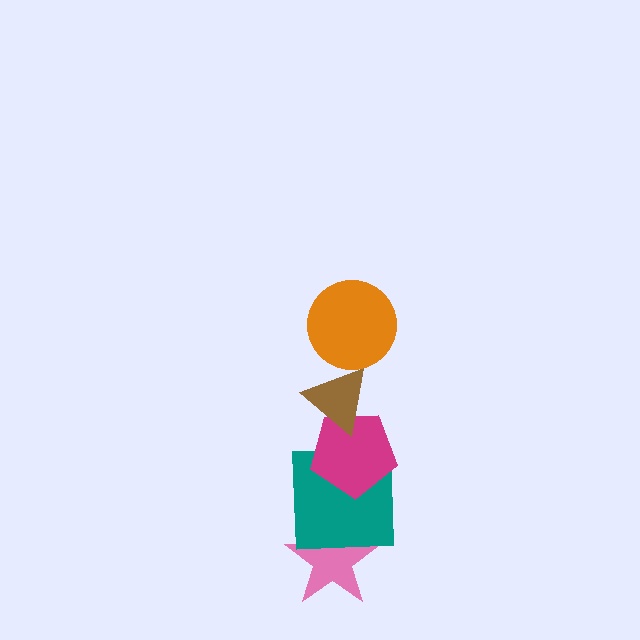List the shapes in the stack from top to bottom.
From top to bottom: the orange circle, the brown triangle, the magenta pentagon, the teal square, the pink star.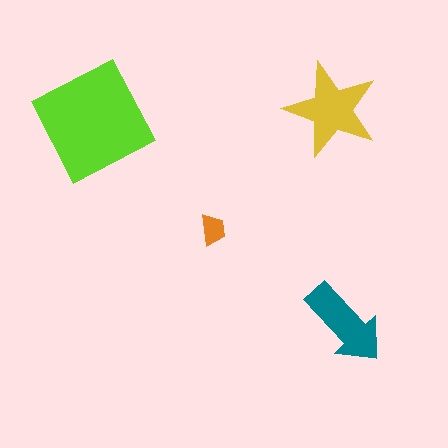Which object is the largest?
The lime square.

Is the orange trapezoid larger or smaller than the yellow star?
Smaller.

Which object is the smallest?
The orange trapezoid.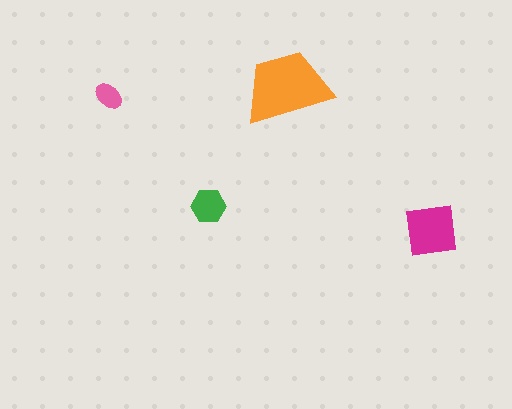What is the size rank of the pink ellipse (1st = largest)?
4th.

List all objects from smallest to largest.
The pink ellipse, the green hexagon, the magenta square, the orange trapezoid.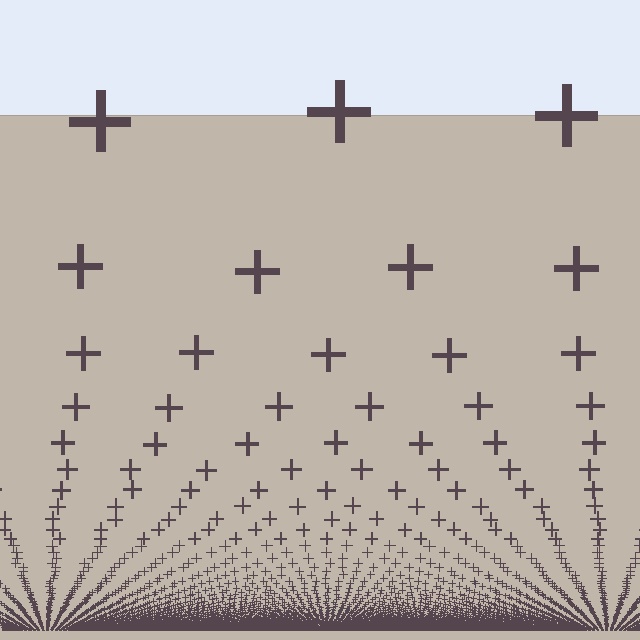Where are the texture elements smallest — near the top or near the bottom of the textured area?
Near the bottom.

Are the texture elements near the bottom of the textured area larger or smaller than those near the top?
Smaller. The gradient is inverted — elements near the bottom are smaller and denser.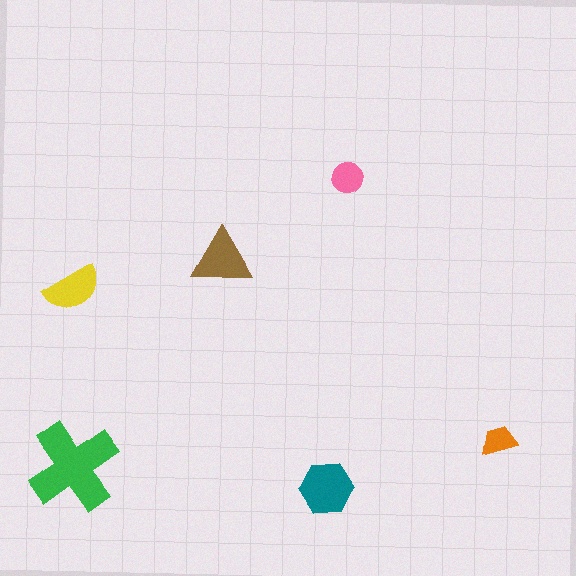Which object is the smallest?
The orange trapezoid.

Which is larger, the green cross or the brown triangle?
The green cross.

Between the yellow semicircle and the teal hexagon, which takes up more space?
The teal hexagon.